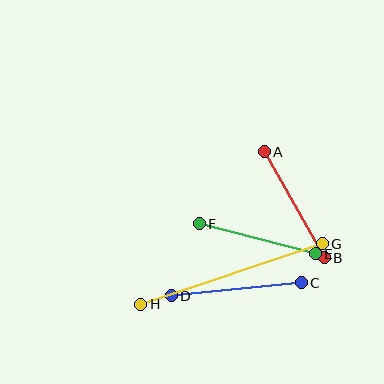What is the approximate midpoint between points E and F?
The midpoint is at approximately (257, 239) pixels.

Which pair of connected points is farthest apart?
Points G and H are farthest apart.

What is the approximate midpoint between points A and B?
The midpoint is at approximately (294, 205) pixels.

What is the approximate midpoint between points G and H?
The midpoint is at approximately (232, 274) pixels.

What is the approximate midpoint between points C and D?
The midpoint is at approximately (236, 289) pixels.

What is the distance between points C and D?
The distance is approximately 131 pixels.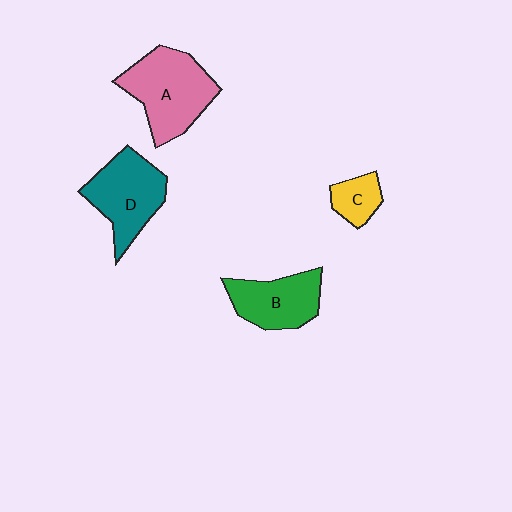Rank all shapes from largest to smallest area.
From largest to smallest: A (pink), D (teal), B (green), C (yellow).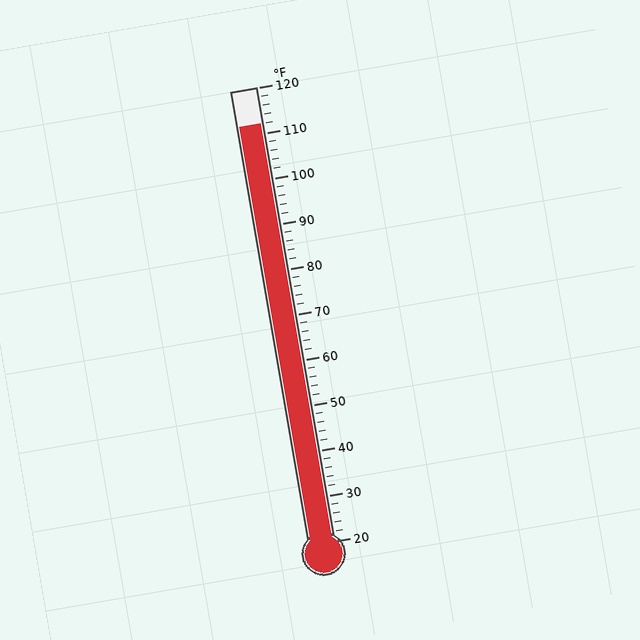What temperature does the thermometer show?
The thermometer shows approximately 112°F.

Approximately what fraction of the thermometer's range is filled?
The thermometer is filled to approximately 90% of its range.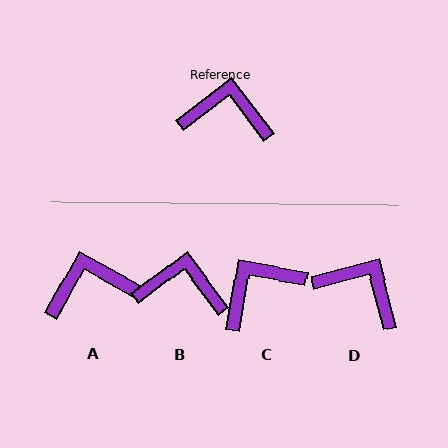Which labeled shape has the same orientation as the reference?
B.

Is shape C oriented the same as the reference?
No, it is off by about 43 degrees.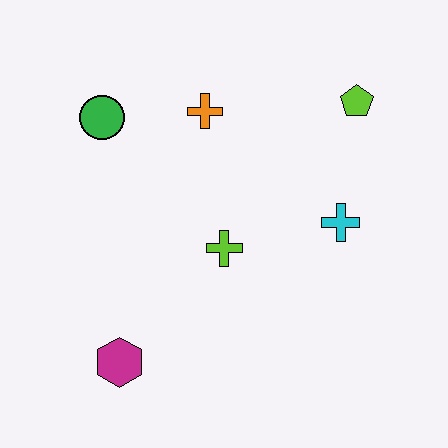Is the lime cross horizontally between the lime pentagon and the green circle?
Yes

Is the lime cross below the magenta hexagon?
No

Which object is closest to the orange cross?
The green circle is closest to the orange cross.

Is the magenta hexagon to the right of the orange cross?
No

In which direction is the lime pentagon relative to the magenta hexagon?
The lime pentagon is above the magenta hexagon.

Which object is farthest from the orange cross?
The magenta hexagon is farthest from the orange cross.